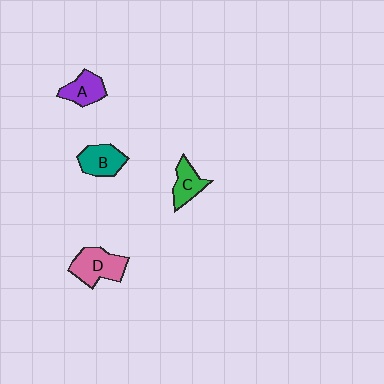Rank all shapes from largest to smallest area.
From largest to smallest: D (pink), B (teal), A (purple), C (green).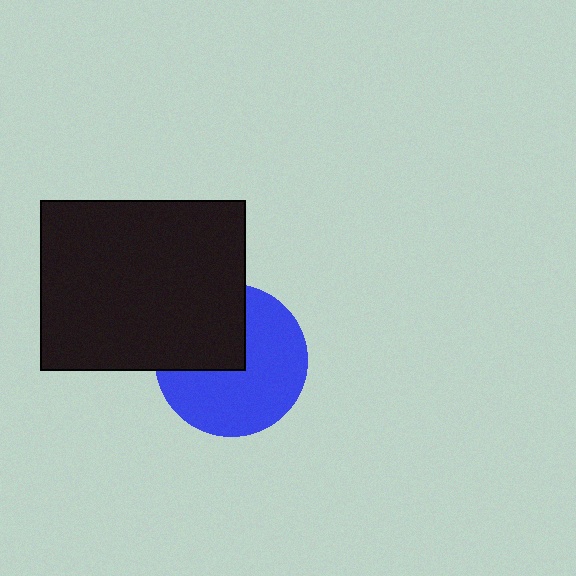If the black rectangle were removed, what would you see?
You would see the complete blue circle.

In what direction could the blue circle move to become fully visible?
The blue circle could move toward the lower-right. That would shift it out from behind the black rectangle entirely.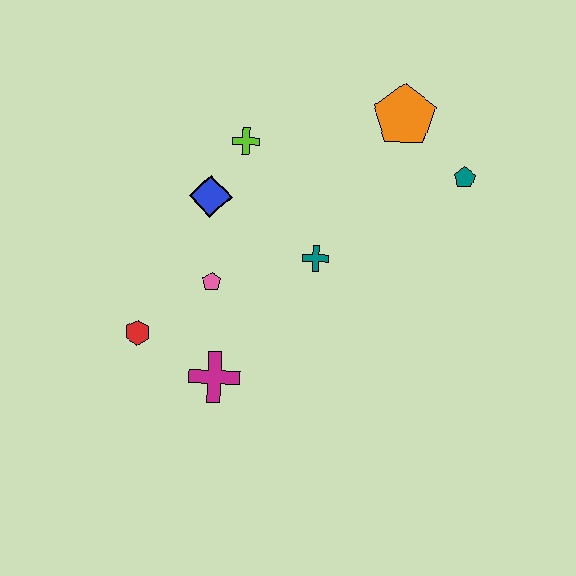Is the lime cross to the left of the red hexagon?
No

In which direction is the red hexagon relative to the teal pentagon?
The red hexagon is to the left of the teal pentagon.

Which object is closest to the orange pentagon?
The teal pentagon is closest to the orange pentagon.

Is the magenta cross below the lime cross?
Yes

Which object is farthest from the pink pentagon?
The teal pentagon is farthest from the pink pentagon.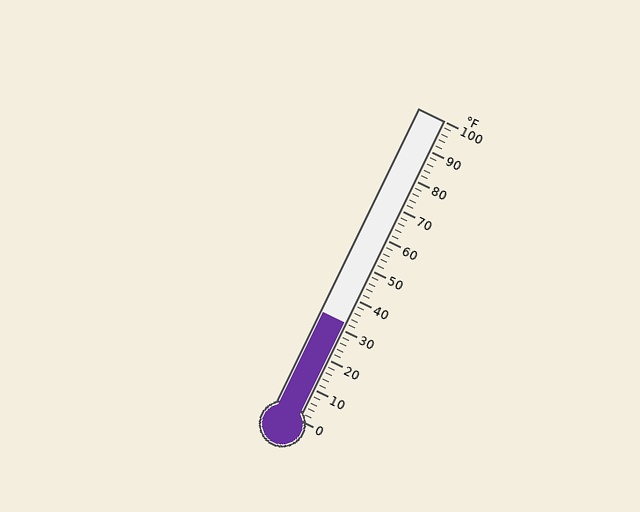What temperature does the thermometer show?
The thermometer shows approximately 32°F.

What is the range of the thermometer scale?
The thermometer scale ranges from 0°F to 100°F.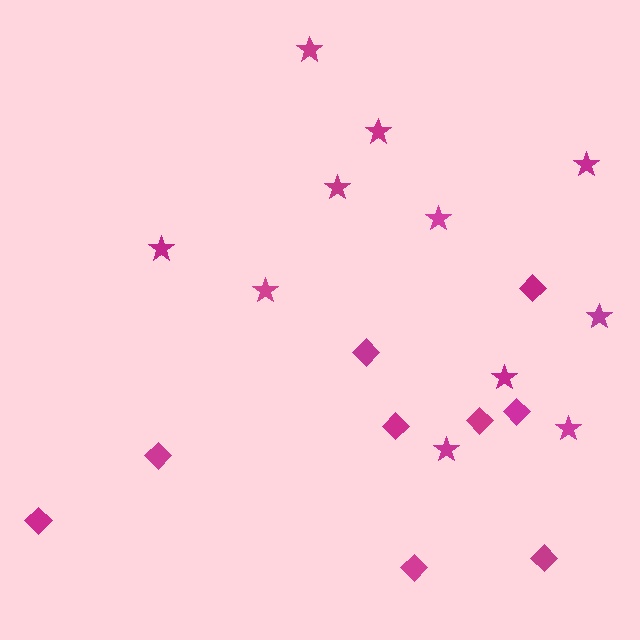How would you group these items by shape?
There are 2 groups: one group of diamonds (9) and one group of stars (11).